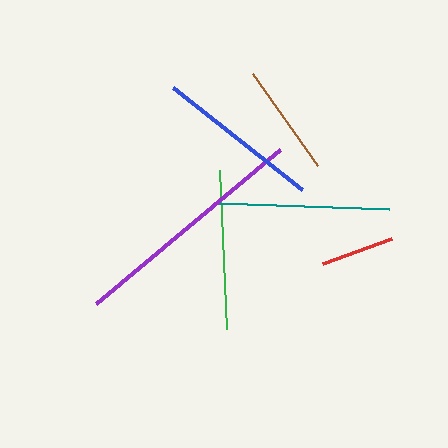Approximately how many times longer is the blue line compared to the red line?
The blue line is approximately 2.2 times the length of the red line.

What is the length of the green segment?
The green segment is approximately 159 pixels long.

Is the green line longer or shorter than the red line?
The green line is longer than the red line.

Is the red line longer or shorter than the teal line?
The teal line is longer than the red line.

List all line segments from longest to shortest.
From longest to shortest: purple, teal, blue, green, brown, red.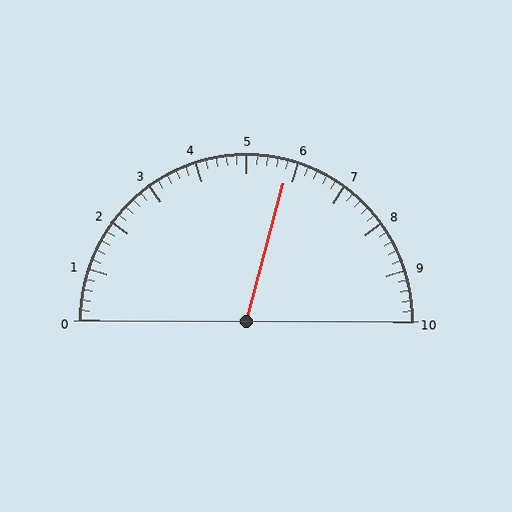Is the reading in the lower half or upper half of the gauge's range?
The reading is in the upper half of the range (0 to 10).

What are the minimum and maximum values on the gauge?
The gauge ranges from 0 to 10.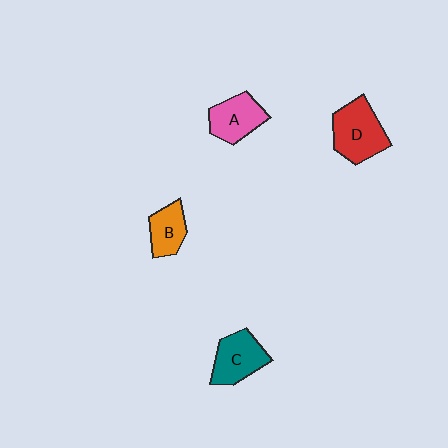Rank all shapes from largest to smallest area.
From largest to smallest: D (red), C (teal), A (pink), B (orange).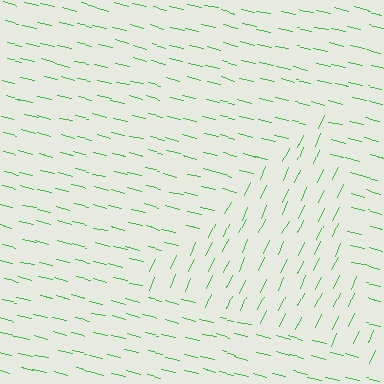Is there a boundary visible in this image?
Yes, there is a texture boundary formed by a change in line orientation.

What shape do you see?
I see a triangle.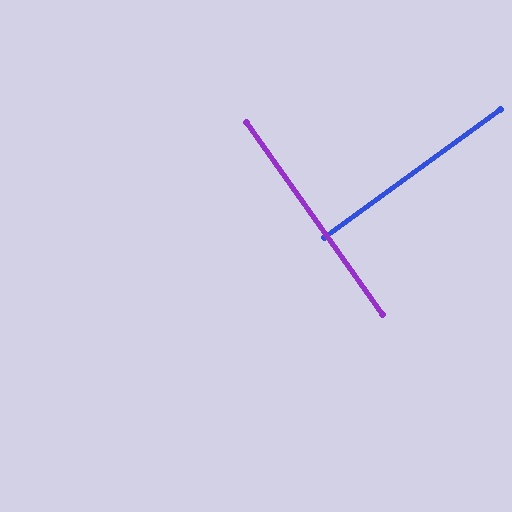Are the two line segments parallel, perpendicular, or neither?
Perpendicular — they meet at approximately 89°.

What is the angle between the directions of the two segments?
Approximately 89 degrees.